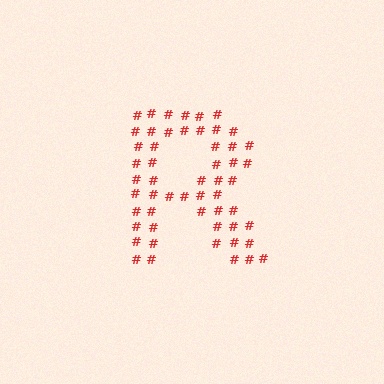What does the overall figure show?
The overall figure shows the letter R.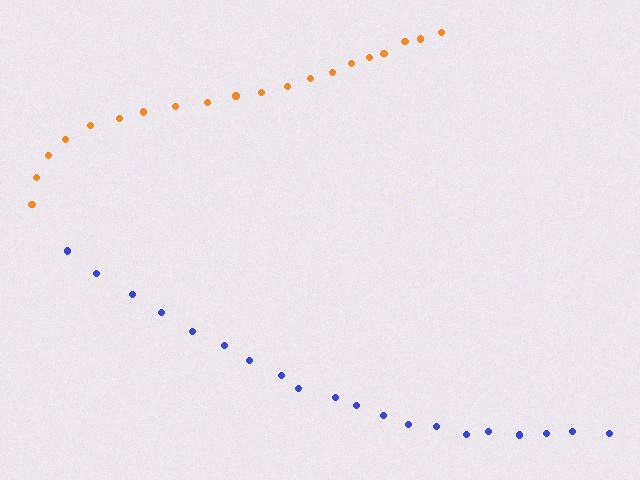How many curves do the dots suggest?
There are 2 distinct paths.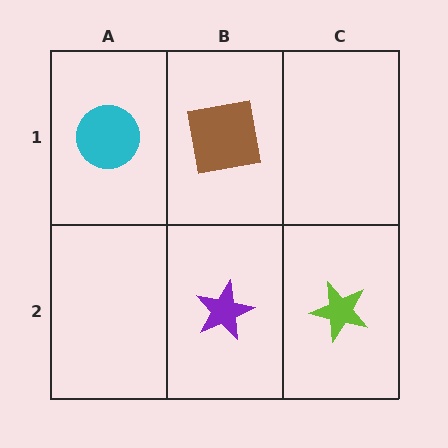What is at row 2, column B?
A purple star.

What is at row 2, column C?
A lime star.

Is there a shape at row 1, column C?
No, that cell is empty.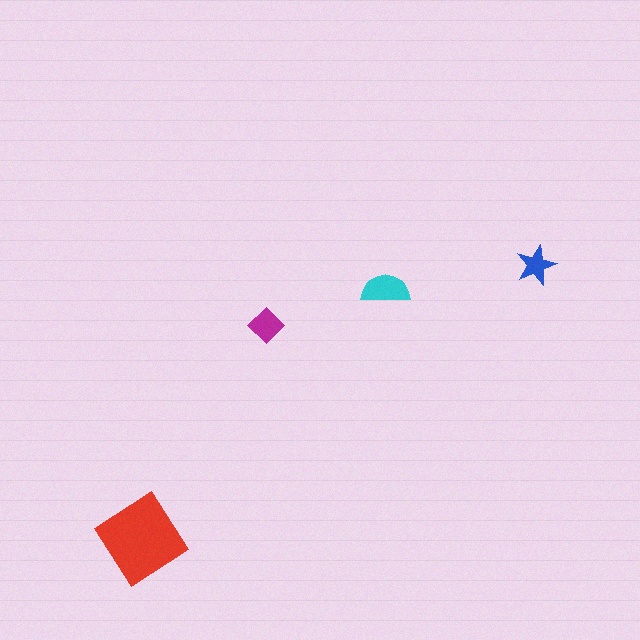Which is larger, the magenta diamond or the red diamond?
The red diamond.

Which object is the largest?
The red diamond.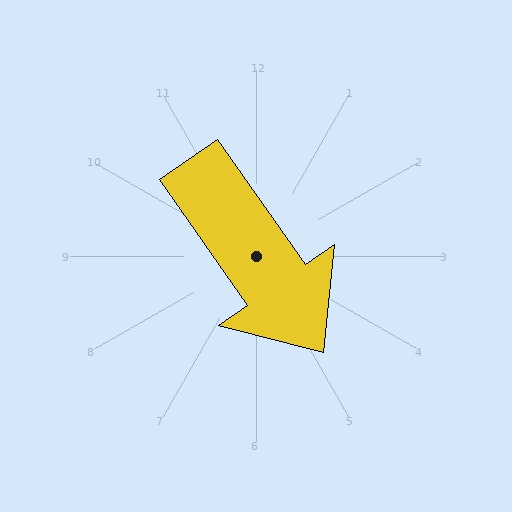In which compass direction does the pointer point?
Southeast.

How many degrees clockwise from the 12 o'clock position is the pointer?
Approximately 145 degrees.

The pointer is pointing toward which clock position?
Roughly 5 o'clock.